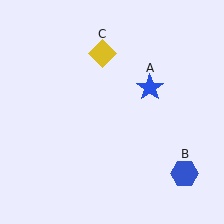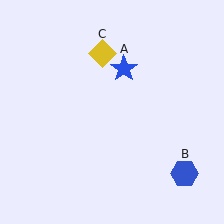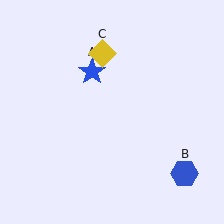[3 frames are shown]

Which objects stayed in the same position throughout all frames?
Blue hexagon (object B) and yellow diamond (object C) remained stationary.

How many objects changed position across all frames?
1 object changed position: blue star (object A).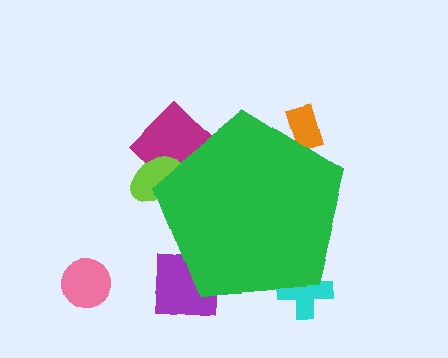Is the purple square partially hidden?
Yes, the purple square is partially hidden behind the green pentagon.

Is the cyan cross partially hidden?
Yes, the cyan cross is partially hidden behind the green pentagon.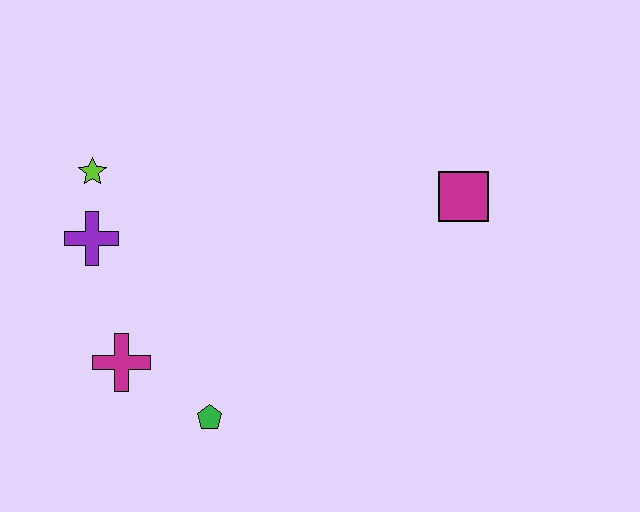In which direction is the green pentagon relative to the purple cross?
The green pentagon is below the purple cross.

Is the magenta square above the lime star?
No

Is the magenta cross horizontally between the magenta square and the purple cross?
Yes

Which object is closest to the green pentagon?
The magenta cross is closest to the green pentagon.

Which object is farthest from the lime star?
The magenta square is farthest from the lime star.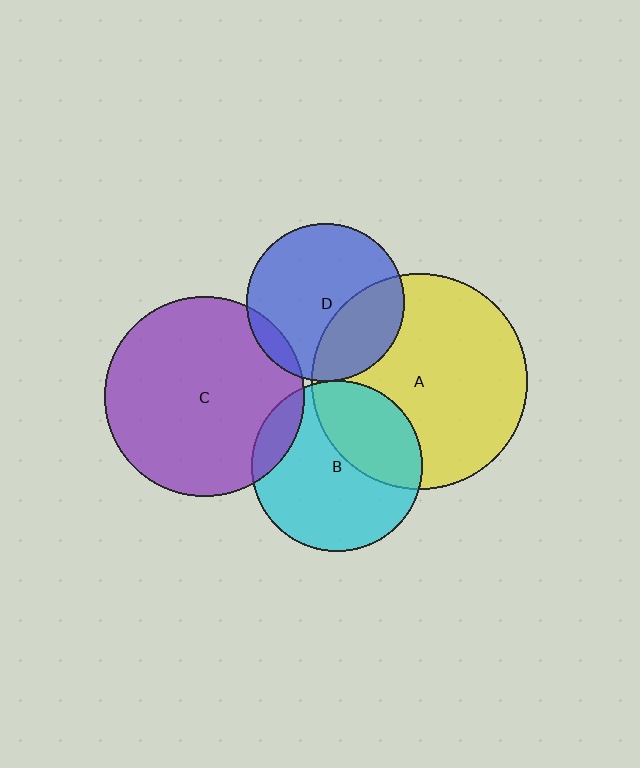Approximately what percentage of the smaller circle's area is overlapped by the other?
Approximately 30%.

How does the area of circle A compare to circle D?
Approximately 1.9 times.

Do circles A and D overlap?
Yes.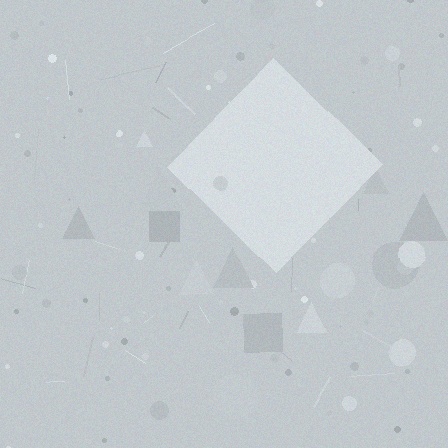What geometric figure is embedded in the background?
A diamond is embedded in the background.